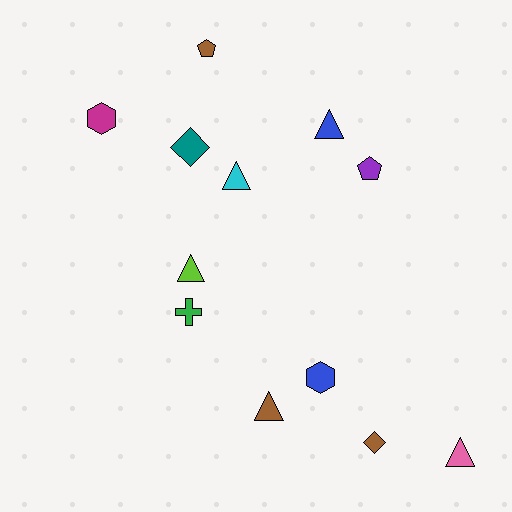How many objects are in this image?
There are 12 objects.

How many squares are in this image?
There are no squares.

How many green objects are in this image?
There is 1 green object.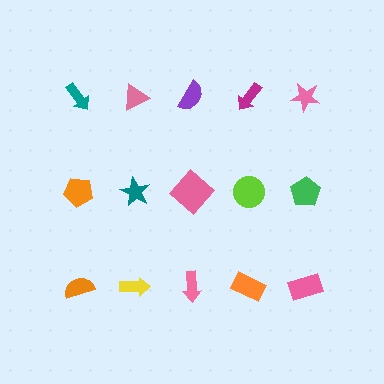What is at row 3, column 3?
A pink arrow.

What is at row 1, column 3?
A purple semicircle.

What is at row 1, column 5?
A pink star.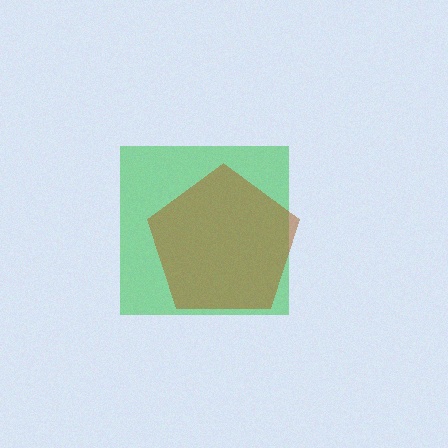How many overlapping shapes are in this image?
There are 2 overlapping shapes in the image.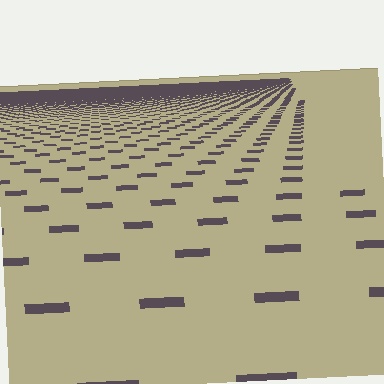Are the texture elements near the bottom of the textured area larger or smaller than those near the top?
Larger. Near the bottom, elements are closer to the viewer and appear at a bigger on-screen size.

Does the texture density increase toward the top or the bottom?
Density increases toward the top.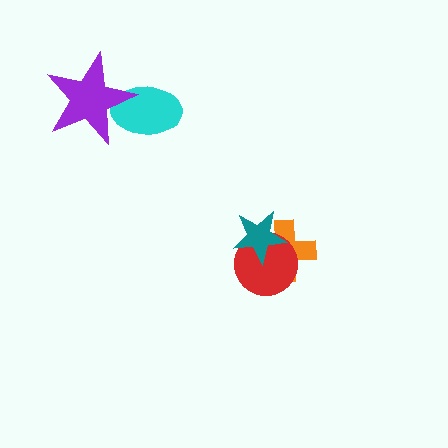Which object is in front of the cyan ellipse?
The purple star is in front of the cyan ellipse.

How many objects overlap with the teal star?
2 objects overlap with the teal star.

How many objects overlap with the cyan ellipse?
1 object overlaps with the cyan ellipse.